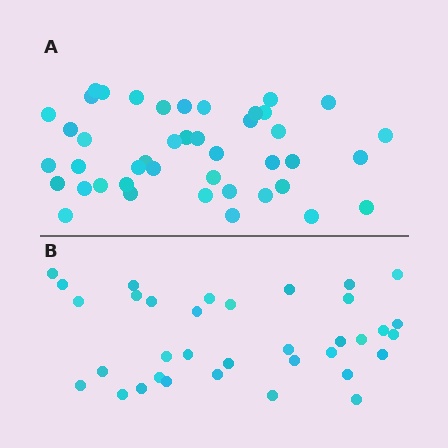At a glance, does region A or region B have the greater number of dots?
Region A (the top region) has more dots.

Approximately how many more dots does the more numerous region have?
Region A has roughly 8 or so more dots than region B.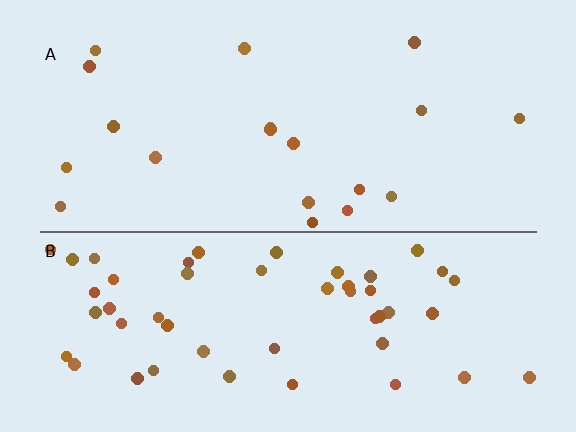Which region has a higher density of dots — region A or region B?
B (the bottom).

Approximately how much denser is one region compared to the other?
Approximately 2.7× — region B over region A.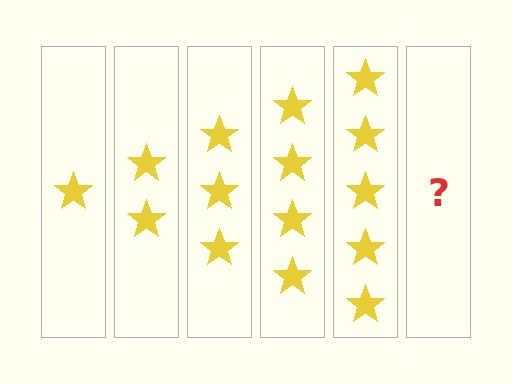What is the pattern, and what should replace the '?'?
The pattern is that each step adds one more star. The '?' should be 6 stars.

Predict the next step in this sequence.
The next step is 6 stars.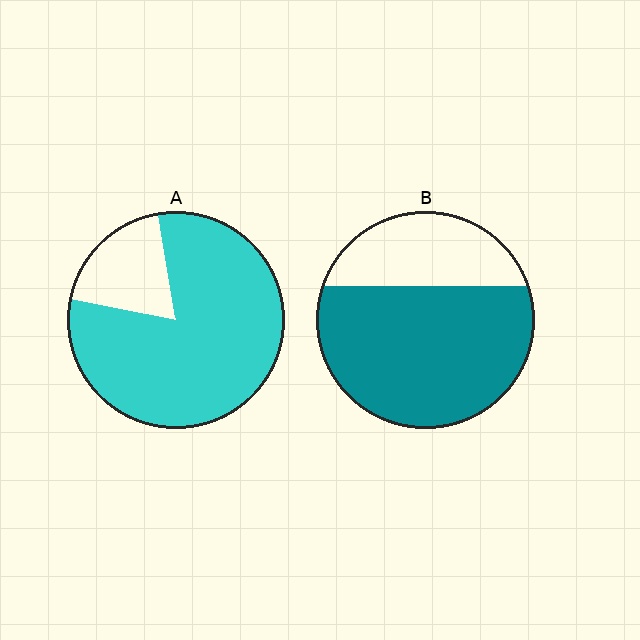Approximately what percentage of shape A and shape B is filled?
A is approximately 80% and B is approximately 70%.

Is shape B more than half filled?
Yes.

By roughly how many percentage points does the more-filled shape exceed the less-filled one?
By roughly 10 percentage points (A over B).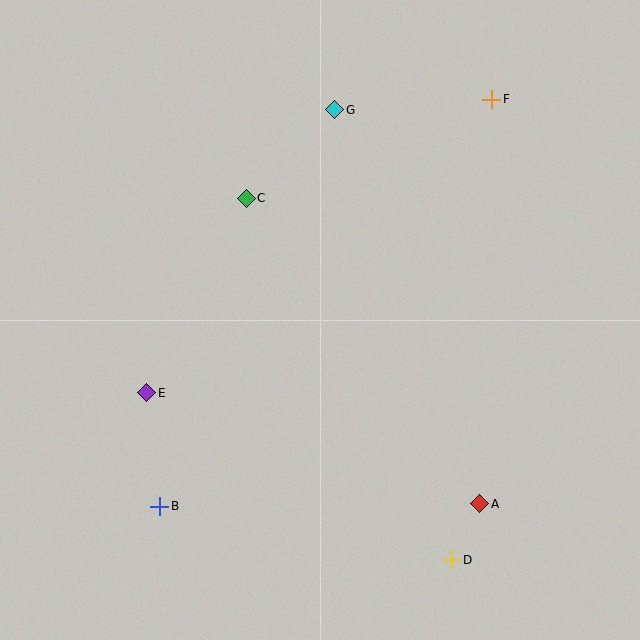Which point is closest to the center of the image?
Point C at (246, 198) is closest to the center.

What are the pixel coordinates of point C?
Point C is at (246, 198).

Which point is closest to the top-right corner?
Point F is closest to the top-right corner.